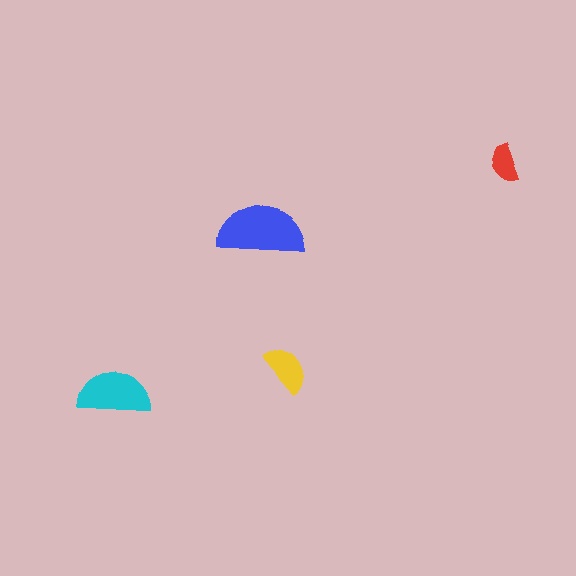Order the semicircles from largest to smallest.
the blue one, the cyan one, the yellow one, the red one.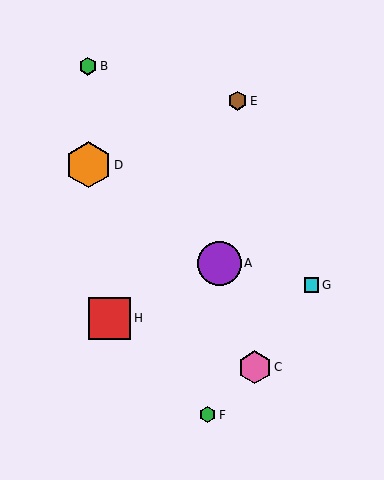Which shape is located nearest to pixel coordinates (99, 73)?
The green hexagon (labeled B) at (88, 66) is nearest to that location.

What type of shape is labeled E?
Shape E is a brown hexagon.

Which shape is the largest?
The orange hexagon (labeled D) is the largest.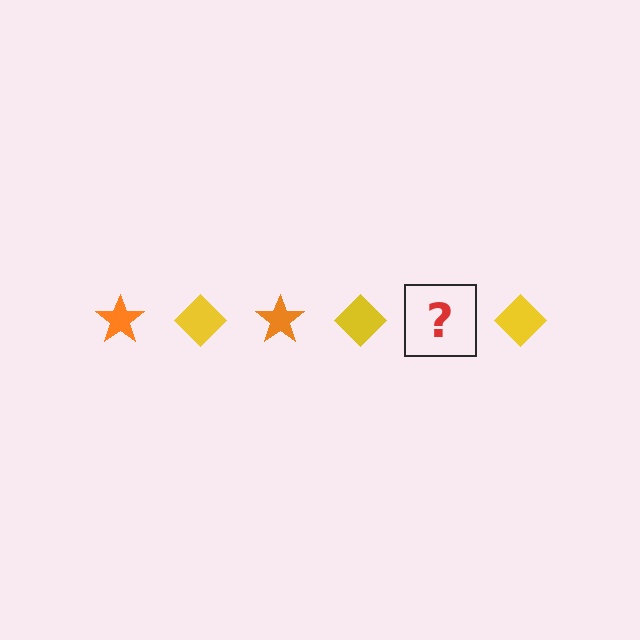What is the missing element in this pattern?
The missing element is an orange star.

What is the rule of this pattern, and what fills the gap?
The rule is that the pattern alternates between orange star and yellow diamond. The gap should be filled with an orange star.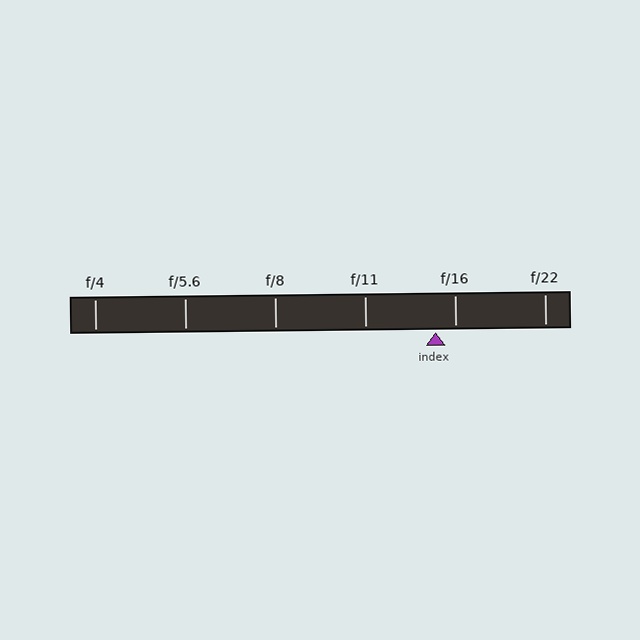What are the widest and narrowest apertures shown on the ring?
The widest aperture shown is f/4 and the narrowest is f/22.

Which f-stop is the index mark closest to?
The index mark is closest to f/16.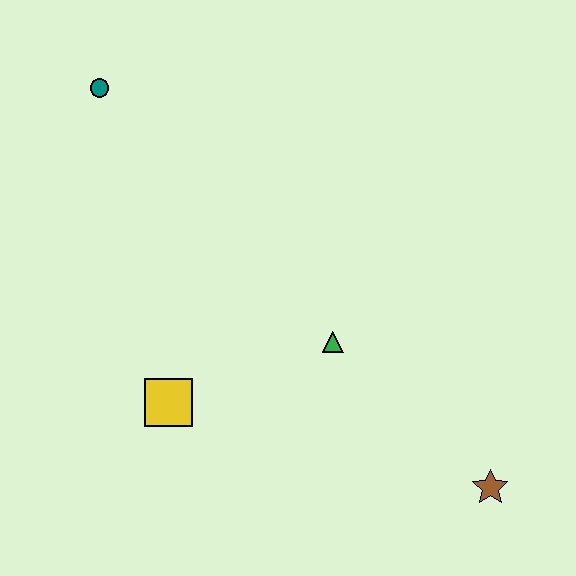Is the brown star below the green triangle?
Yes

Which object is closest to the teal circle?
The yellow square is closest to the teal circle.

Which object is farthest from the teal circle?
The brown star is farthest from the teal circle.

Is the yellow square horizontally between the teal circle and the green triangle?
Yes